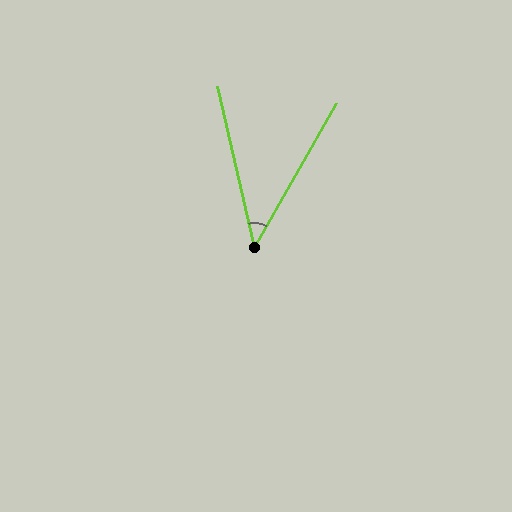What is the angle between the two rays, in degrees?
Approximately 42 degrees.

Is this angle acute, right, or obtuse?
It is acute.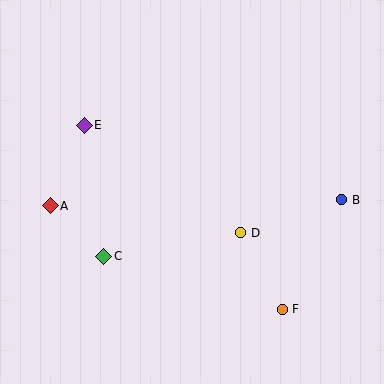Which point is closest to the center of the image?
Point D at (241, 233) is closest to the center.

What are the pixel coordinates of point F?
Point F is at (282, 309).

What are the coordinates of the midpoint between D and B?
The midpoint between D and B is at (291, 216).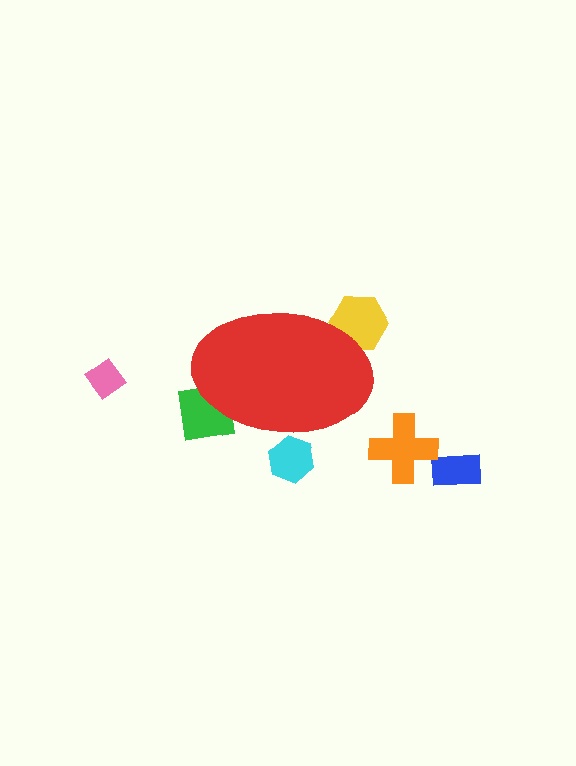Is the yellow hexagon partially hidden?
Yes, the yellow hexagon is partially hidden behind the red ellipse.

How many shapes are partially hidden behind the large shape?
3 shapes are partially hidden.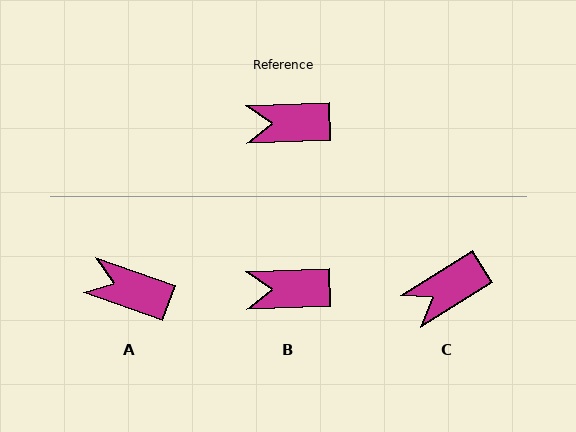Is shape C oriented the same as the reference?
No, it is off by about 30 degrees.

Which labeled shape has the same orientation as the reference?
B.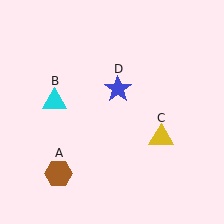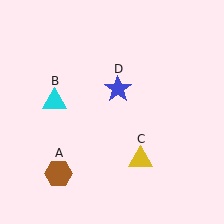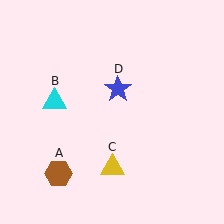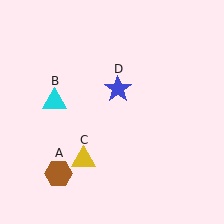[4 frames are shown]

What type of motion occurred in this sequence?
The yellow triangle (object C) rotated clockwise around the center of the scene.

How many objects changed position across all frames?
1 object changed position: yellow triangle (object C).